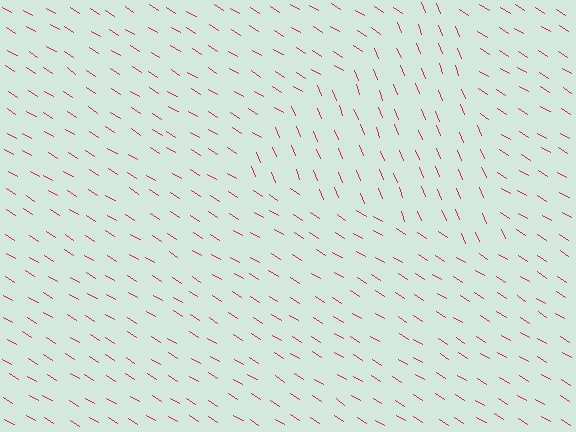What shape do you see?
I see a triangle.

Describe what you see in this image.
The image is filled with small red line segments. A triangle region in the image has lines oriented differently from the surrounding lines, creating a visible texture boundary.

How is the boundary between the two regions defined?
The boundary is defined purely by a change in line orientation (approximately 37 degrees difference). All lines are the same color and thickness.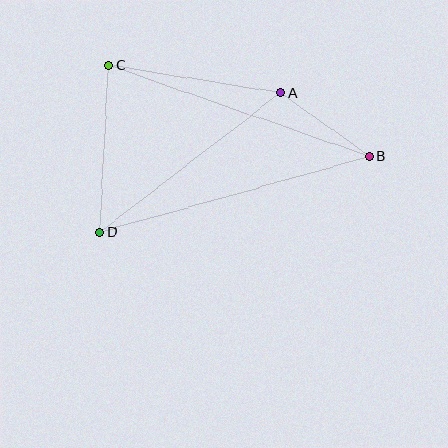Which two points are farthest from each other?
Points B and D are farthest from each other.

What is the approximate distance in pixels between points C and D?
The distance between C and D is approximately 167 pixels.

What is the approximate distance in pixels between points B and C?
The distance between B and C is approximately 276 pixels.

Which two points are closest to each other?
Points A and B are closest to each other.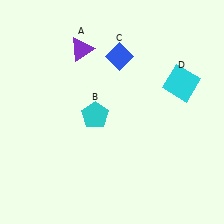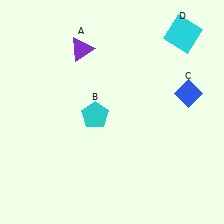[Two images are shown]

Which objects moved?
The objects that moved are: the blue diamond (C), the cyan square (D).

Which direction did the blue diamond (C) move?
The blue diamond (C) moved right.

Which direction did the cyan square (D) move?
The cyan square (D) moved up.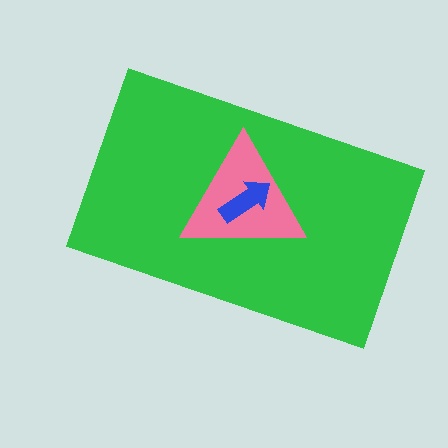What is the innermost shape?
The blue arrow.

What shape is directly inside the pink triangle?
The blue arrow.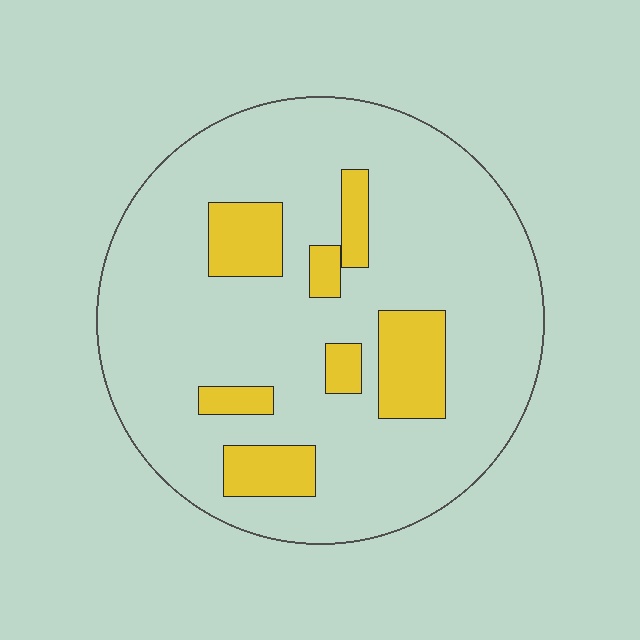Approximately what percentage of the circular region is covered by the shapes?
Approximately 15%.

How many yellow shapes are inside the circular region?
7.